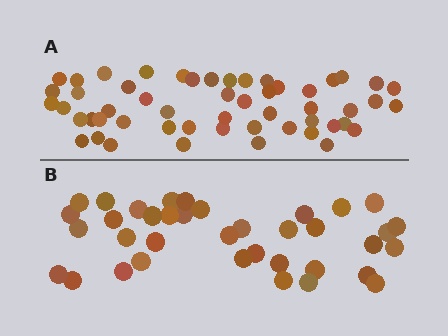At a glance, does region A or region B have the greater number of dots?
Region A (the top region) has more dots.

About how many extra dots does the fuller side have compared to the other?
Region A has approximately 15 more dots than region B.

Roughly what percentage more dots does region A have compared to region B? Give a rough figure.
About 45% more.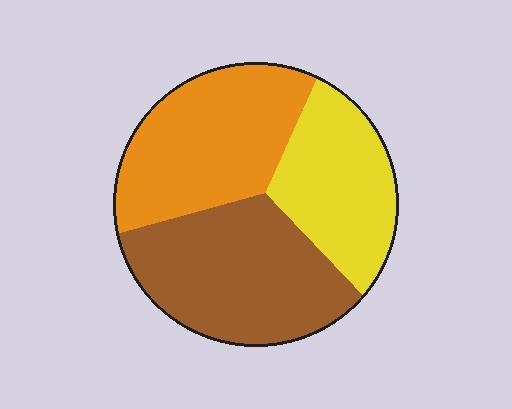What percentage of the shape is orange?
Orange takes up between a third and a half of the shape.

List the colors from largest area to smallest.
From largest to smallest: brown, orange, yellow.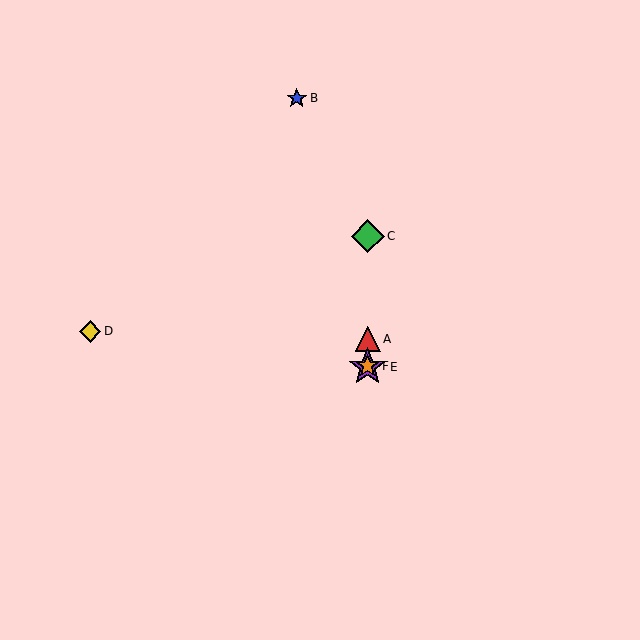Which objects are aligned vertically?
Objects A, C, E, F are aligned vertically.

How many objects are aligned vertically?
4 objects (A, C, E, F) are aligned vertically.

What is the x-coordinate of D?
Object D is at x≈90.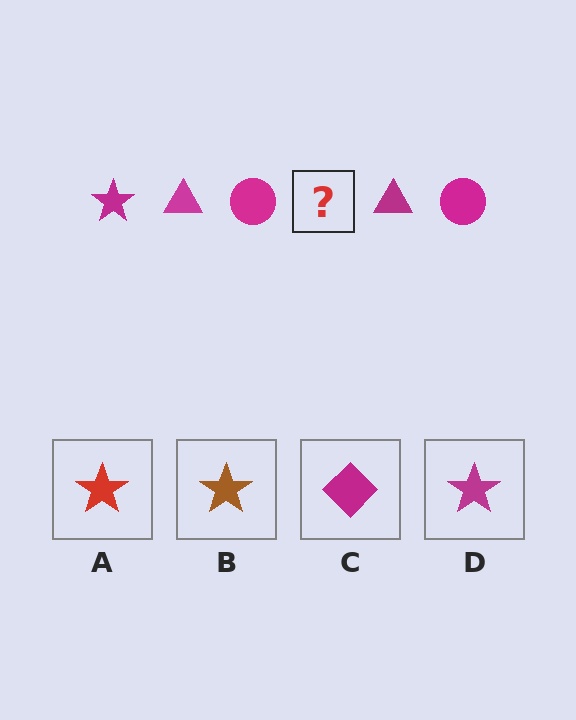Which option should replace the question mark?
Option D.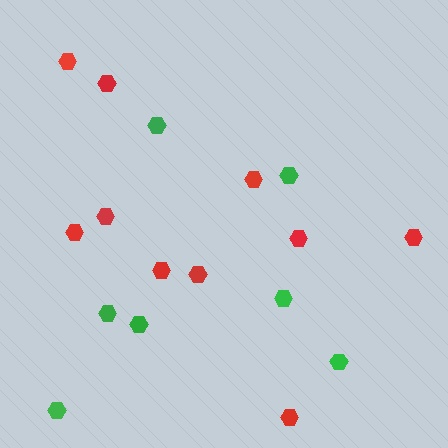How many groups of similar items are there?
There are 2 groups: one group of red hexagons (10) and one group of green hexagons (7).